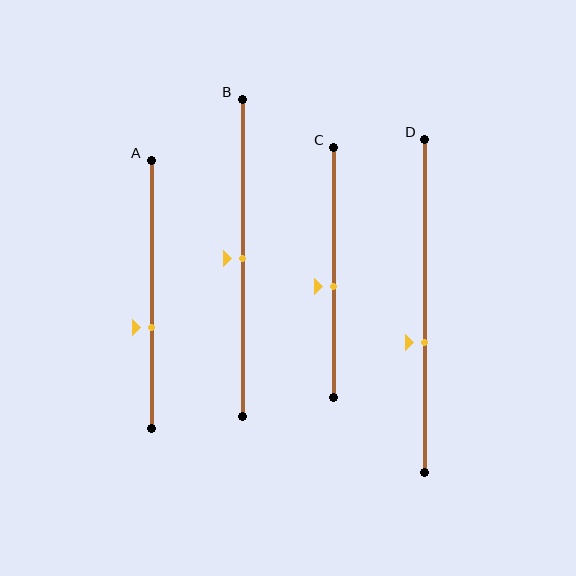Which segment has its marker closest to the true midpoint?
Segment B has its marker closest to the true midpoint.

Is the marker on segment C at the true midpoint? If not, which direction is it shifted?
No, the marker on segment C is shifted downward by about 6% of the segment length.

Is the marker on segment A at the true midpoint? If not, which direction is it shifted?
No, the marker on segment A is shifted downward by about 13% of the segment length.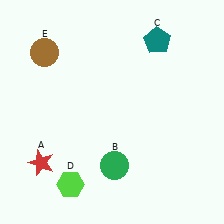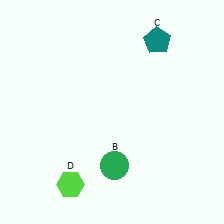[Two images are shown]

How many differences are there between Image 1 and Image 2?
There are 2 differences between the two images.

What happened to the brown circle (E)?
The brown circle (E) was removed in Image 2. It was in the top-left area of Image 1.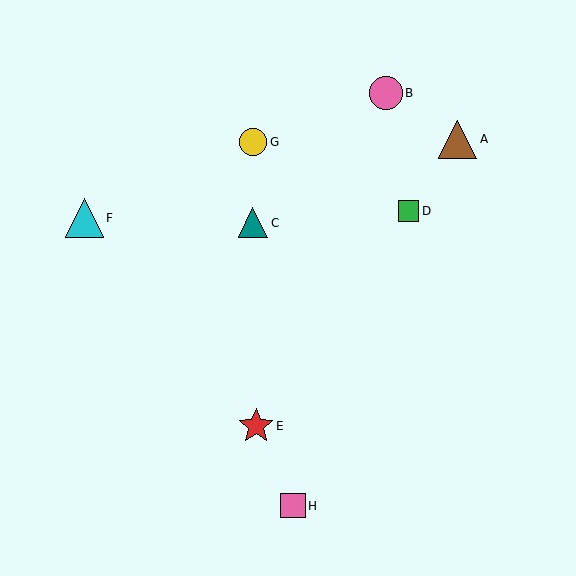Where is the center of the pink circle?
The center of the pink circle is at (386, 93).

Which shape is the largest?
The cyan triangle (labeled F) is the largest.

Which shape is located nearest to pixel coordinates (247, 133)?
The yellow circle (labeled G) at (253, 142) is nearest to that location.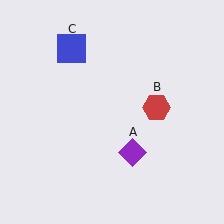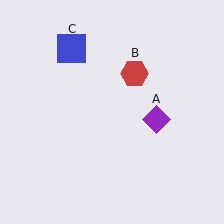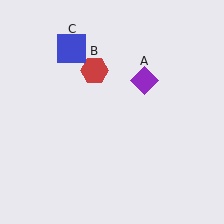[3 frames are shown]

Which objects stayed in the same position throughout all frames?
Blue square (object C) remained stationary.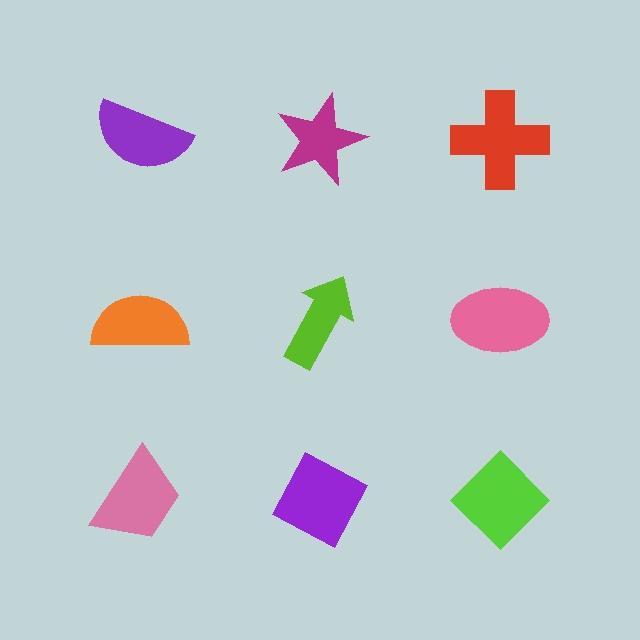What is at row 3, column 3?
A lime diamond.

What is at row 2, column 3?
A pink ellipse.